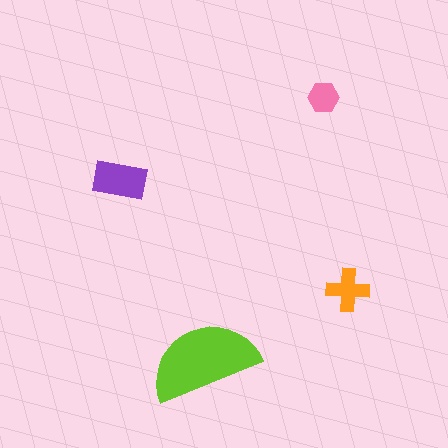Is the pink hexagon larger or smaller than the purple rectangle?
Smaller.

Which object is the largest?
The lime semicircle.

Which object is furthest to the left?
The purple rectangle is leftmost.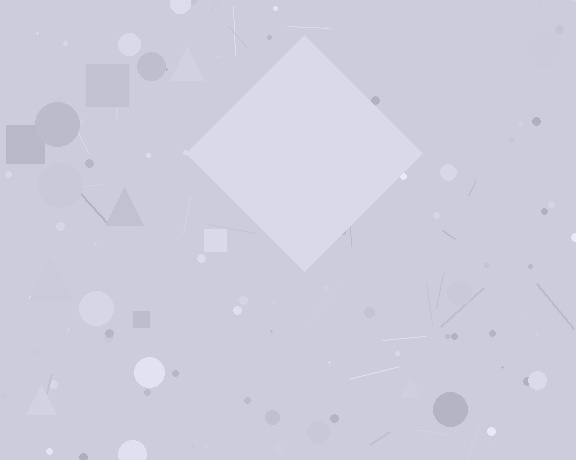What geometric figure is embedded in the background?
A diamond is embedded in the background.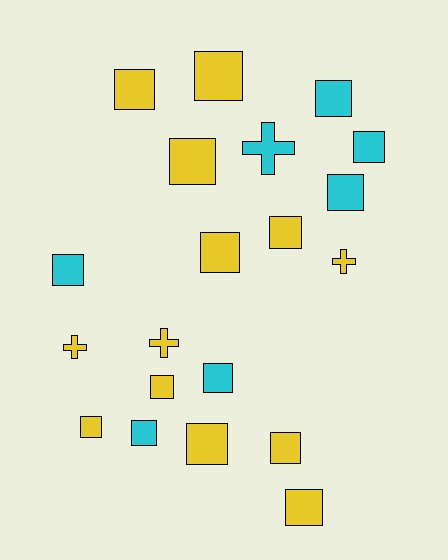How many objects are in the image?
There are 20 objects.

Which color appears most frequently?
Yellow, with 13 objects.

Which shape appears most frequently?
Square, with 16 objects.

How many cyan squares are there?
There are 6 cyan squares.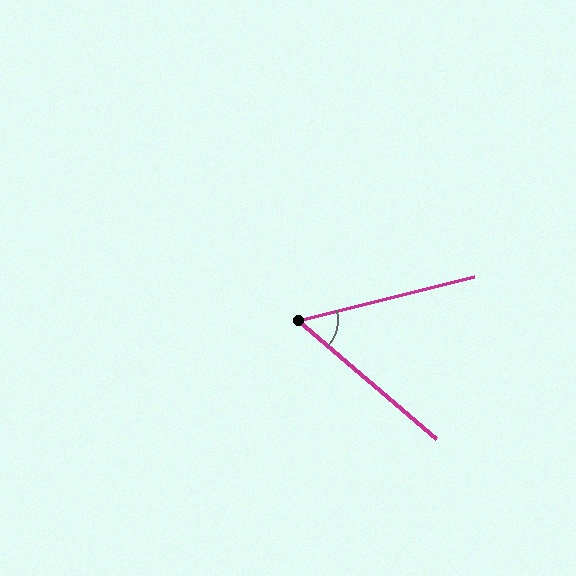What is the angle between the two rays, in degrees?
Approximately 55 degrees.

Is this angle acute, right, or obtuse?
It is acute.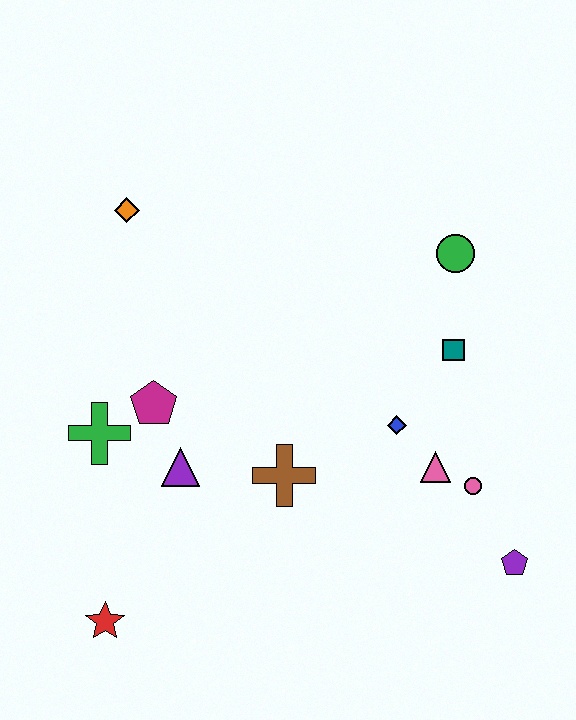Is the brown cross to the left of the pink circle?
Yes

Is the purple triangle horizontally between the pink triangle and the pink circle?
No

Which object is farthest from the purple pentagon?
The orange diamond is farthest from the purple pentagon.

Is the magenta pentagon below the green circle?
Yes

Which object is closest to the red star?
The purple triangle is closest to the red star.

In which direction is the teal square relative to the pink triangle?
The teal square is above the pink triangle.